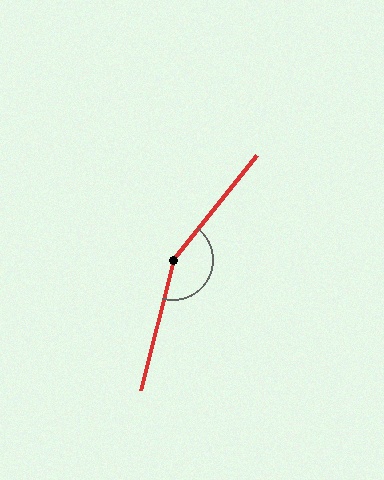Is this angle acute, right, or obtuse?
It is obtuse.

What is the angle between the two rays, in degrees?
Approximately 155 degrees.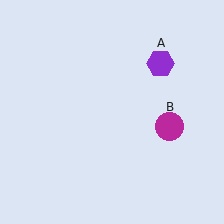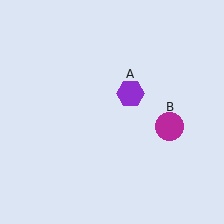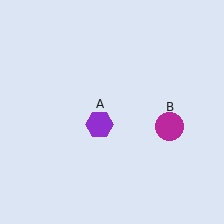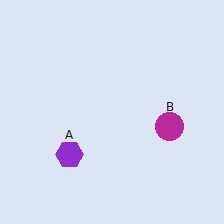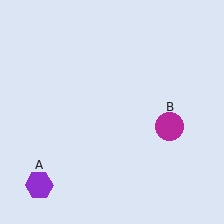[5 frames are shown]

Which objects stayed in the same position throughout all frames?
Magenta circle (object B) remained stationary.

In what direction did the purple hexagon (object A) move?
The purple hexagon (object A) moved down and to the left.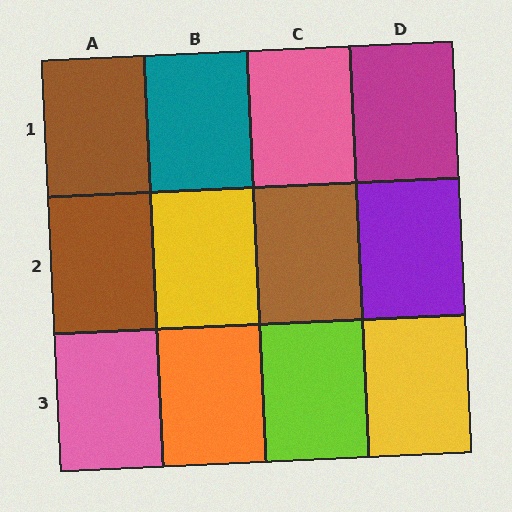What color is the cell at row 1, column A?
Brown.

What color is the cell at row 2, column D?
Purple.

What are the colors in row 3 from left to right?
Pink, orange, lime, yellow.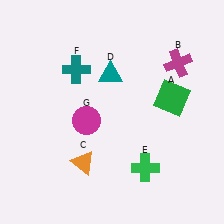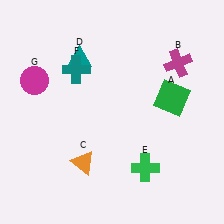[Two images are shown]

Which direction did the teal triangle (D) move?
The teal triangle (D) moved left.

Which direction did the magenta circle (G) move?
The magenta circle (G) moved left.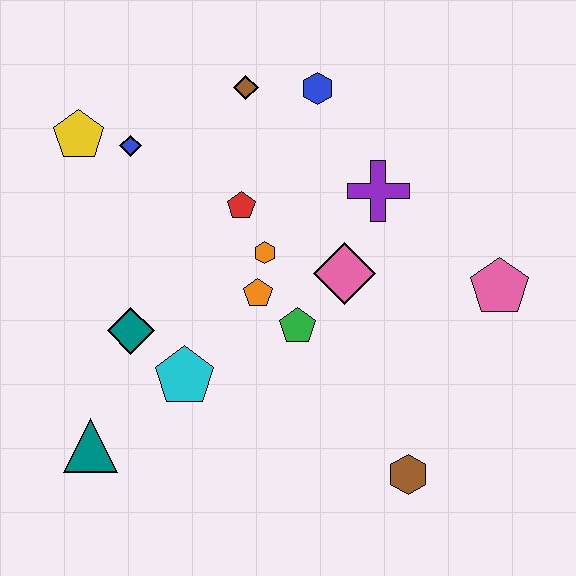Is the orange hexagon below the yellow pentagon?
Yes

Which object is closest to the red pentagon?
The orange hexagon is closest to the red pentagon.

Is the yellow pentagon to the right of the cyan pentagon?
No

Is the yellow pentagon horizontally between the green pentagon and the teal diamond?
No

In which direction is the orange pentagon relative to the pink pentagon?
The orange pentagon is to the left of the pink pentagon.